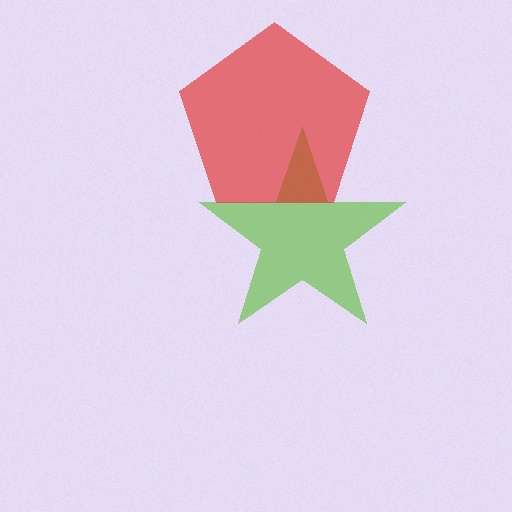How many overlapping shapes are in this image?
There are 2 overlapping shapes in the image.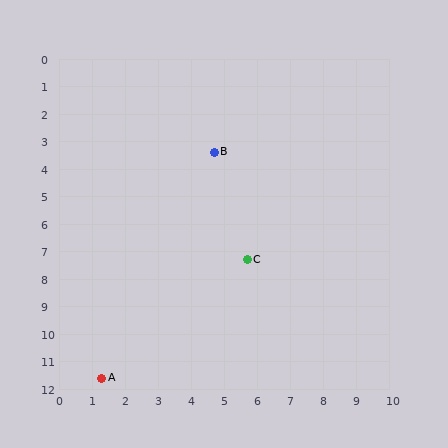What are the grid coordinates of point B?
Point B is at approximately (4.7, 3.4).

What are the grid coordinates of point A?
Point A is at approximately (1.3, 11.6).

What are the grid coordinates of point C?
Point C is at approximately (5.7, 7.3).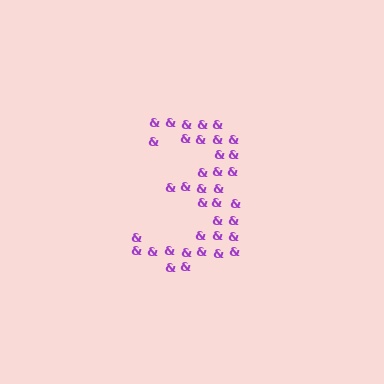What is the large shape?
The large shape is the digit 3.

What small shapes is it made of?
It is made of small ampersands.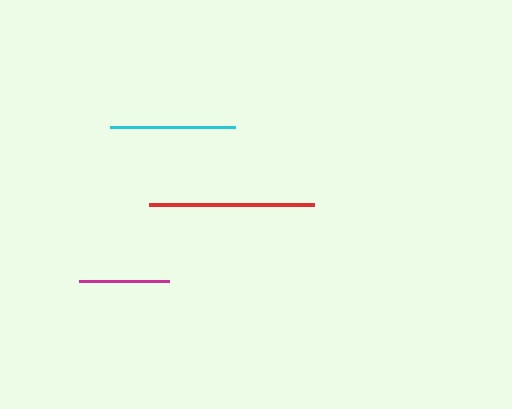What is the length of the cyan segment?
The cyan segment is approximately 125 pixels long.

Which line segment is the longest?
The red line is the longest at approximately 165 pixels.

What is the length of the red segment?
The red segment is approximately 165 pixels long.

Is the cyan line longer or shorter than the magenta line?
The cyan line is longer than the magenta line.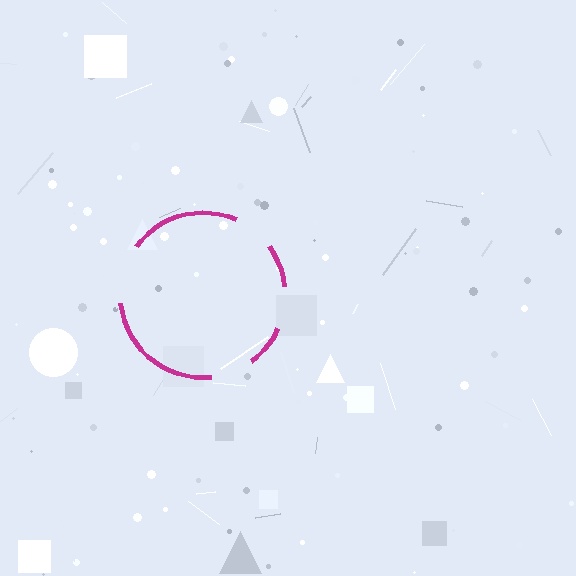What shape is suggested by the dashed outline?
The dashed outline suggests a circle.